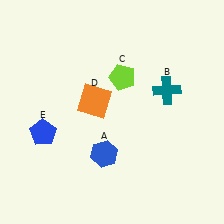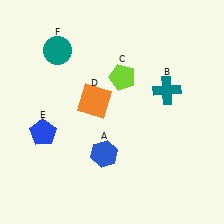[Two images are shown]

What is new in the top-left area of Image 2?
A teal circle (F) was added in the top-left area of Image 2.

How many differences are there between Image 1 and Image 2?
There is 1 difference between the two images.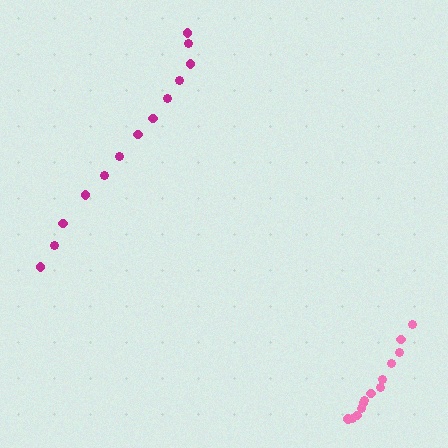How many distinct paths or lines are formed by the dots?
There are 2 distinct paths.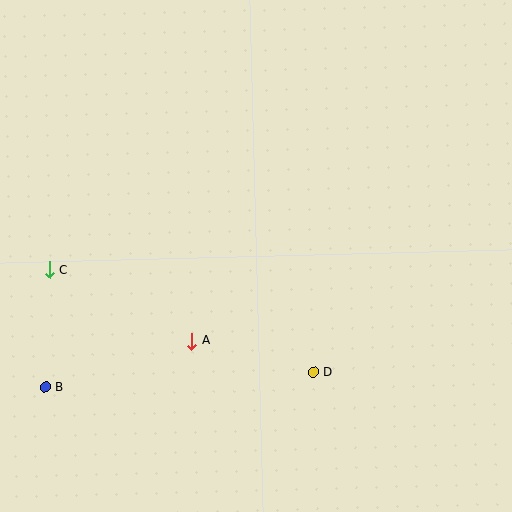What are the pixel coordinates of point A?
Point A is at (192, 341).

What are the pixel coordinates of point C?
Point C is at (49, 270).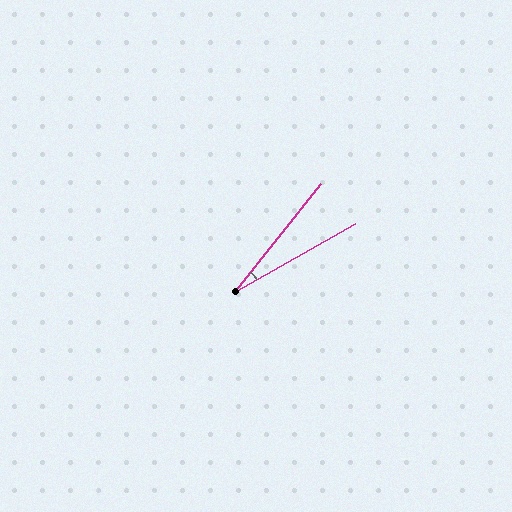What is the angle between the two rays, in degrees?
Approximately 22 degrees.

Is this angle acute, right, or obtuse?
It is acute.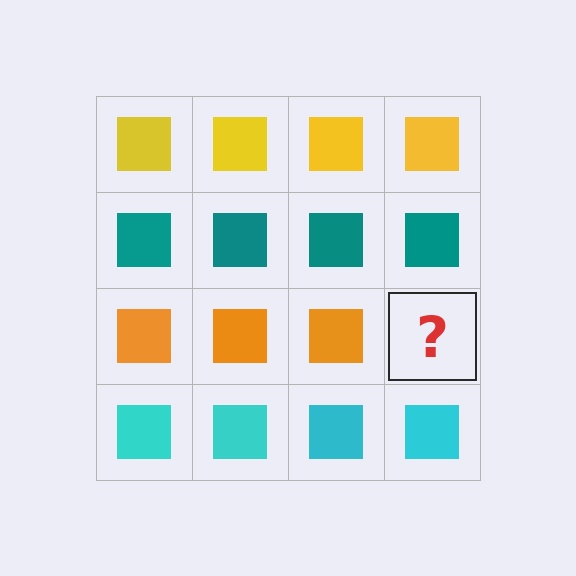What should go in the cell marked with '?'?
The missing cell should contain an orange square.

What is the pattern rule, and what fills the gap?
The rule is that each row has a consistent color. The gap should be filled with an orange square.